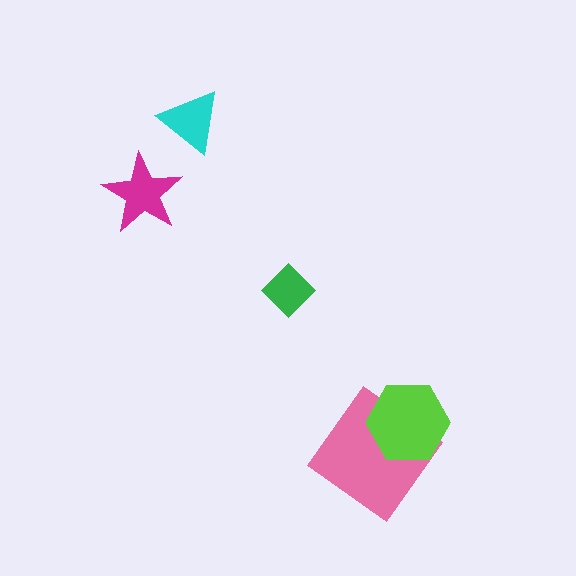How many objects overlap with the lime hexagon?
1 object overlaps with the lime hexagon.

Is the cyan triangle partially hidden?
No, no other shape covers it.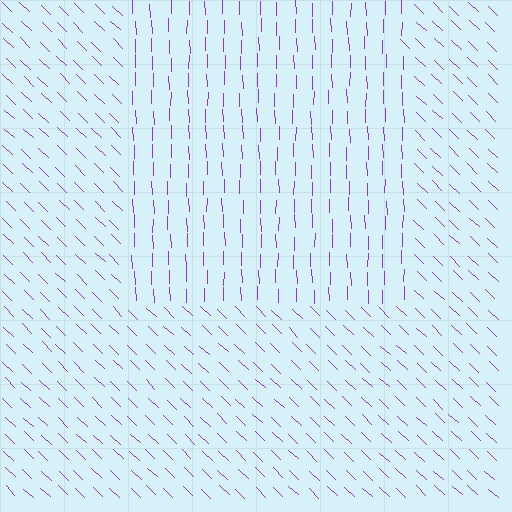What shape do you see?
I see a rectangle.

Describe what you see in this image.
The image is filled with small purple line segments. A rectangle region in the image has lines oriented differently from the surrounding lines, creating a visible texture boundary.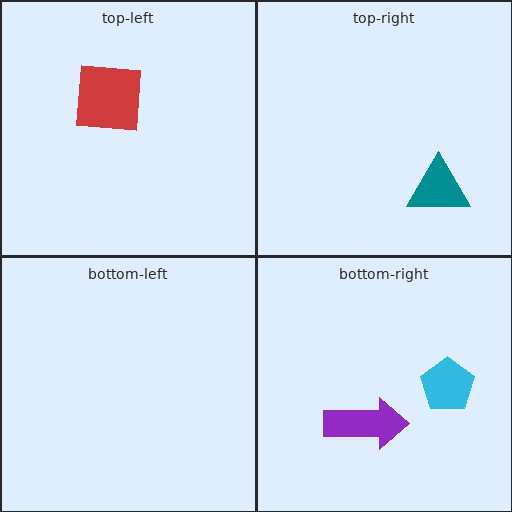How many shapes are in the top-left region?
1.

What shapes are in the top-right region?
The teal triangle.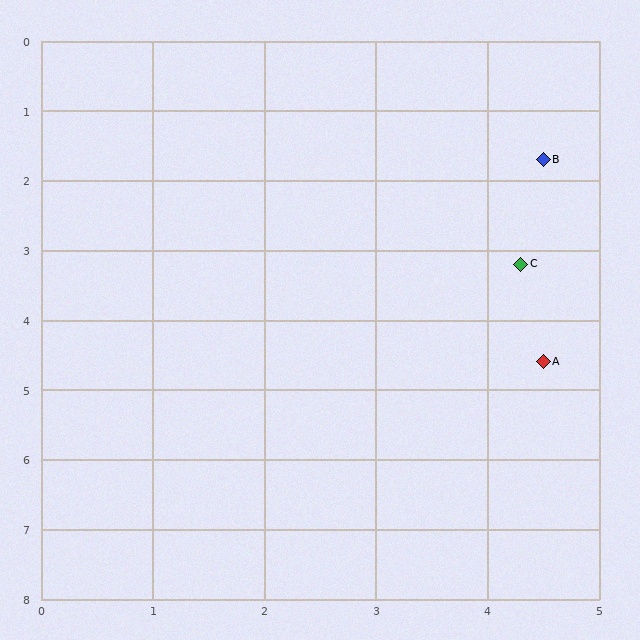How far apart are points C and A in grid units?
Points C and A are about 1.4 grid units apart.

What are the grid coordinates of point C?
Point C is at approximately (4.3, 3.2).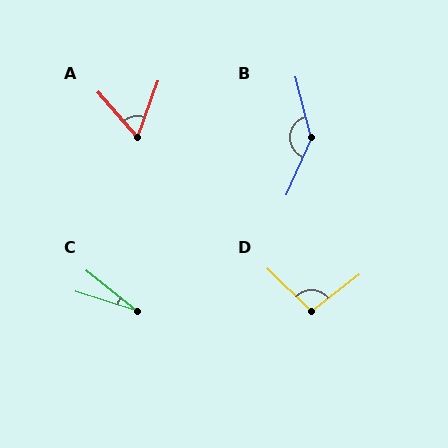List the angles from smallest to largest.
C (21°), A (61°), D (98°), B (142°).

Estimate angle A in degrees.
Approximately 61 degrees.